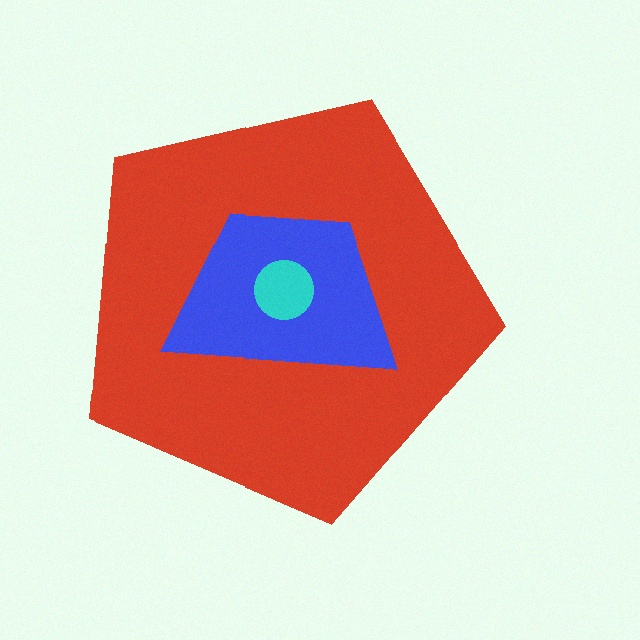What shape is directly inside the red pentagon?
The blue trapezoid.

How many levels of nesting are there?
3.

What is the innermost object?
The cyan circle.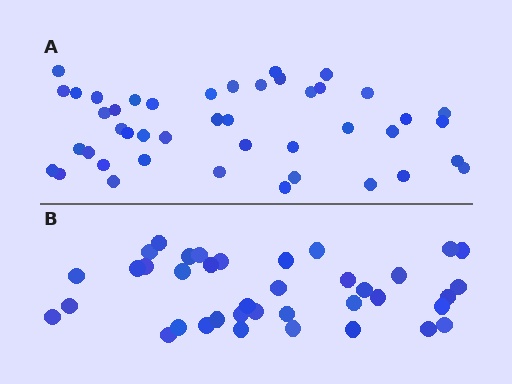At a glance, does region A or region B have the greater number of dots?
Region A (the top region) has more dots.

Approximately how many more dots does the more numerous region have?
Region A has about 6 more dots than region B.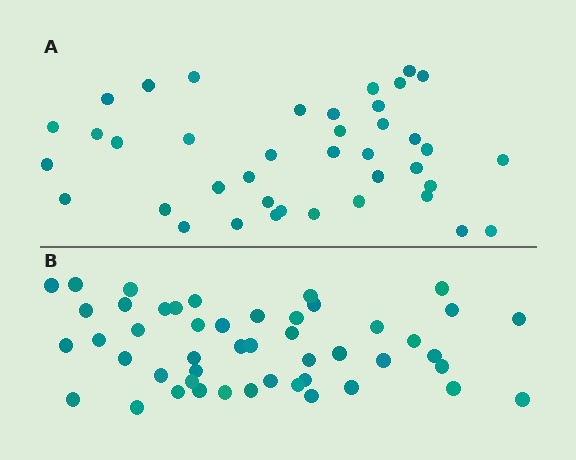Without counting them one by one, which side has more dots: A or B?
Region B (the bottom region) has more dots.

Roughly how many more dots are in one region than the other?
Region B has roughly 8 or so more dots than region A.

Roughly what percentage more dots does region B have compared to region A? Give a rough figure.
About 20% more.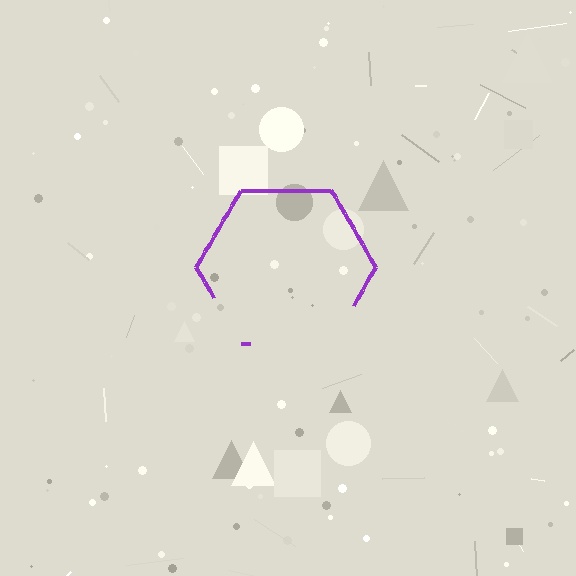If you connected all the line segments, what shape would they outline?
They would outline a hexagon.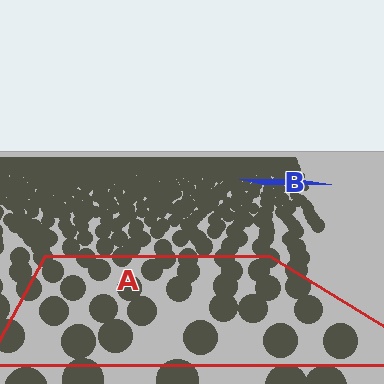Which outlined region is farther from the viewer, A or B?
Region B is farther from the viewer — the texture elements inside it appear smaller and more densely packed.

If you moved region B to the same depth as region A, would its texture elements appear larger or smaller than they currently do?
They would appear larger. At a closer depth, the same texture elements are projected at a bigger on-screen size.